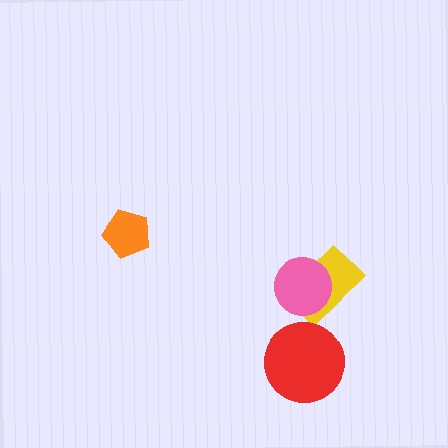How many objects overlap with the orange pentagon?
0 objects overlap with the orange pentagon.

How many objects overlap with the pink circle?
1 object overlaps with the pink circle.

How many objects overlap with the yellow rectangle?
1 object overlaps with the yellow rectangle.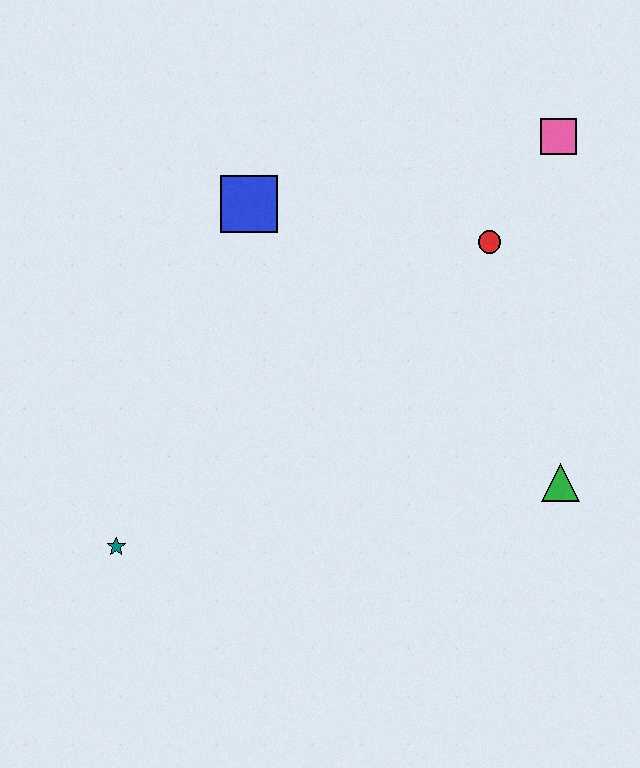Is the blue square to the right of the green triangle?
No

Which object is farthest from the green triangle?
The teal star is farthest from the green triangle.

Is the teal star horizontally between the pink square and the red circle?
No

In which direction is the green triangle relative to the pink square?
The green triangle is below the pink square.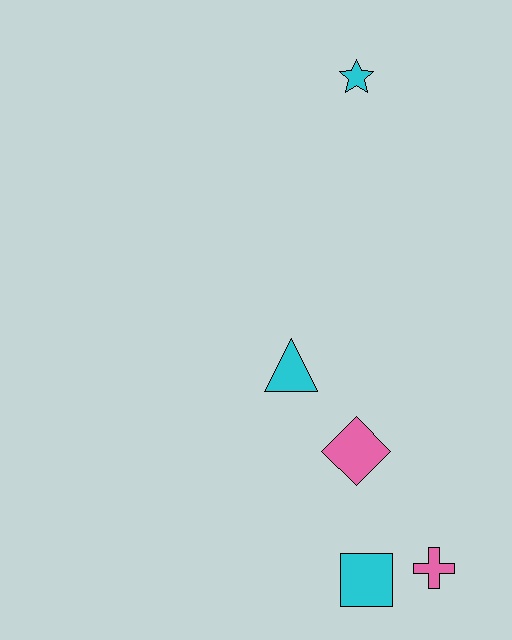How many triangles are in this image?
There is 1 triangle.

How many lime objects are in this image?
There are no lime objects.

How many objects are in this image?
There are 5 objects.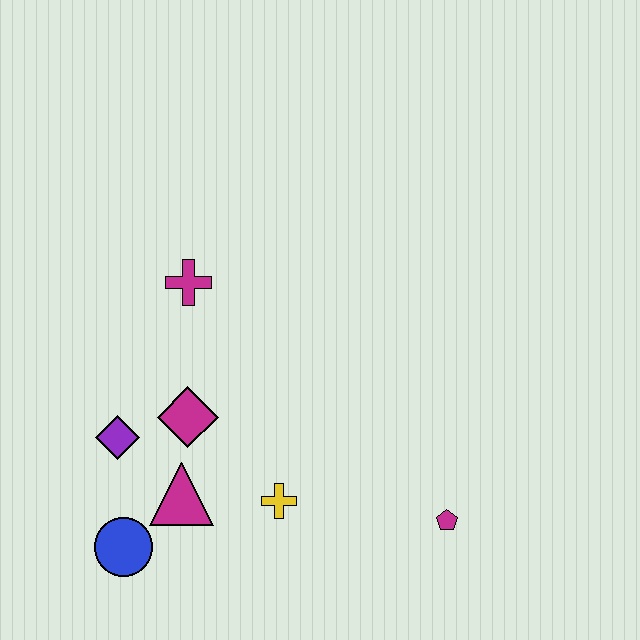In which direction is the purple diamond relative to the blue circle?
The purple diamond is above the blue circle.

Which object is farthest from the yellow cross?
The magenta cross is farthest from the yellow cross.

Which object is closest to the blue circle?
The magenta triangle is closest to the blue circle.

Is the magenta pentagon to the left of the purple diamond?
No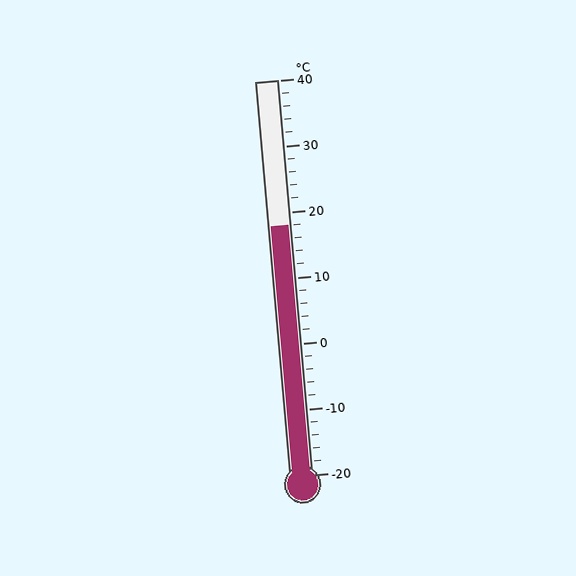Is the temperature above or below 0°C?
The temperature is above 0°C.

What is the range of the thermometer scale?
The thermometer scale ranges from -20°C to 40°C.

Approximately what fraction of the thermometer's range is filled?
The thermometer is filled to approximately 65% of its range.